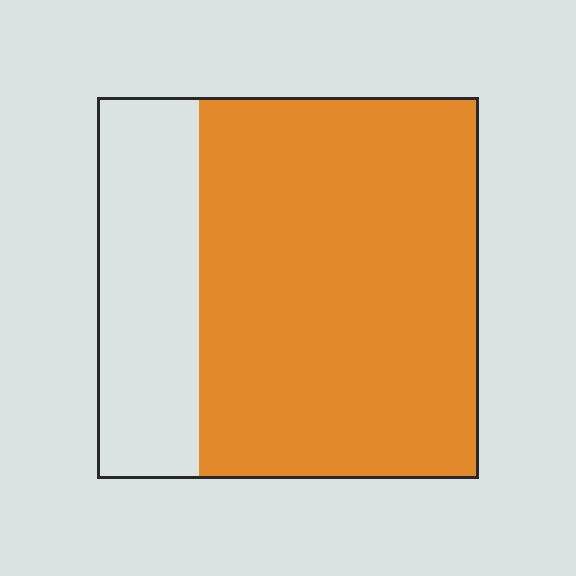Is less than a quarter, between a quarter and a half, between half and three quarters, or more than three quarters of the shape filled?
Between half and three quarters.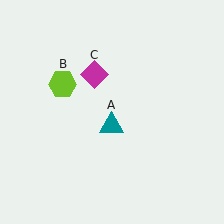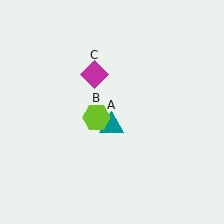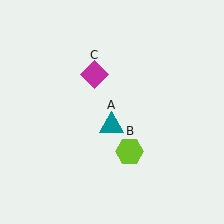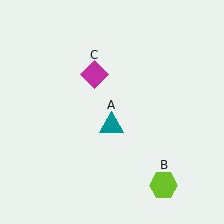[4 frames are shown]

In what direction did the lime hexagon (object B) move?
The lime hexagon (object B) moved down and to the right.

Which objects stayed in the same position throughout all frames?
Teal triangle (object A) and magenta diamond (object C) remained stationary.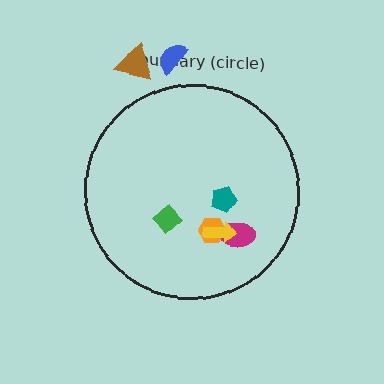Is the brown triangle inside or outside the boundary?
Outside.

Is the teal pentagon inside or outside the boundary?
Inside.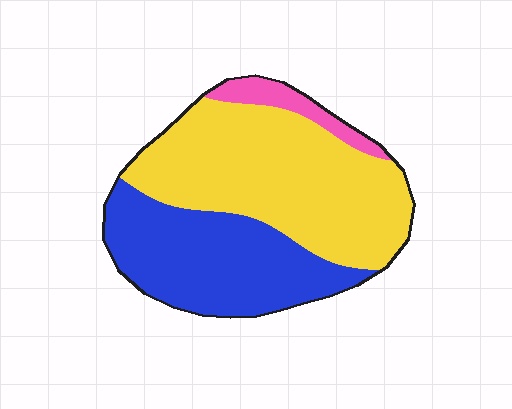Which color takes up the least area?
Pink, at roughly 5%.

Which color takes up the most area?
Yellow, at roughly 55%.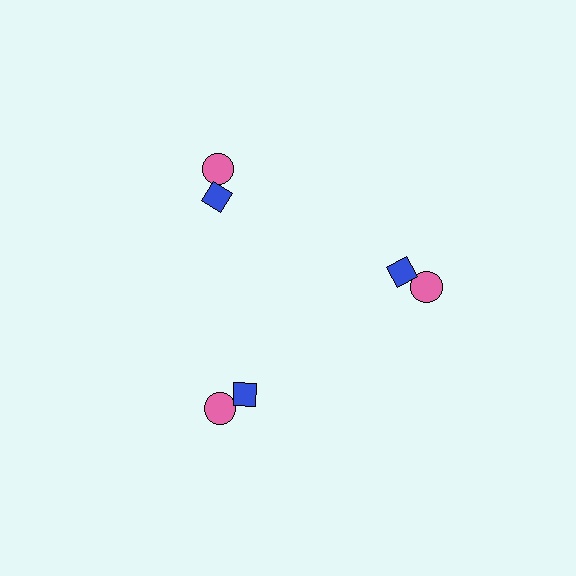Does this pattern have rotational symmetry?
Yes, this pattern has 3-fold rotational symmetry. It looks the same after rotating 120 degrees around the center.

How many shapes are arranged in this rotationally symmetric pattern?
There are 6 shapes, arranged in 3 groups of 2.